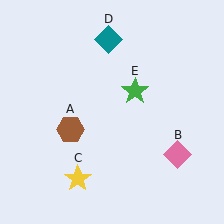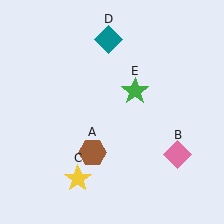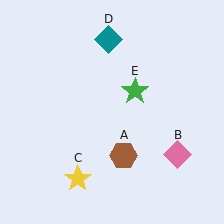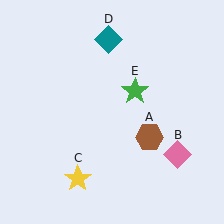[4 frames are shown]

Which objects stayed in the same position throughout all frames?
Pink diamond (object B) and yellow star (object C) and teal diamond (object D) and green star (object E) remained stationary.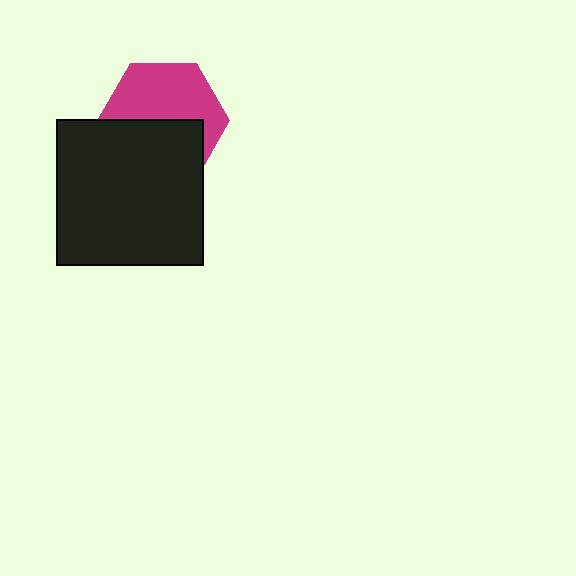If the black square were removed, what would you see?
You would see the complete magenta hexagon.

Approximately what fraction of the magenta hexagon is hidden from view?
Roughly 46% of the magenta hexagon is hidden behind the black square.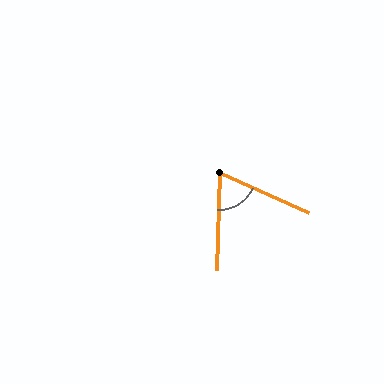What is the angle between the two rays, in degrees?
Approximately 68 degrees.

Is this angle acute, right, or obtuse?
It is acute.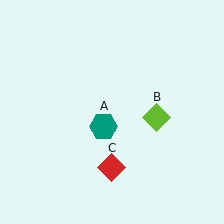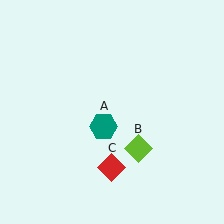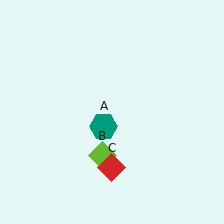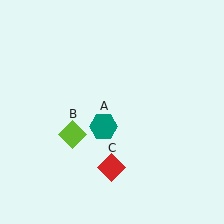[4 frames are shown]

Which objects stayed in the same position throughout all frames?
Teal hexagon (object A) and red diamond (object C) remained stationary.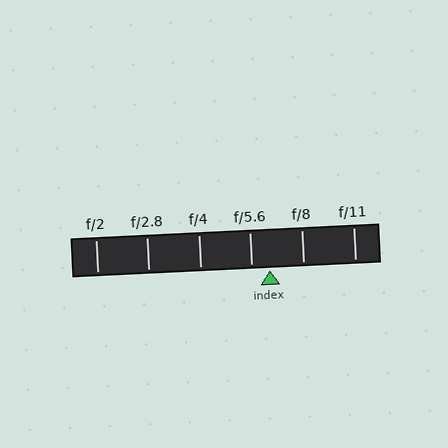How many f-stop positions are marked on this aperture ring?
There are 6 f-stop positions marked.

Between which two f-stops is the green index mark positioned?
The index mark is between f/5.6 and f/8.